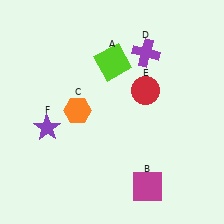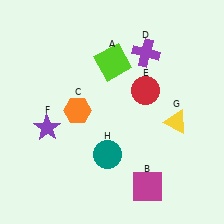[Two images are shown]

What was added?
A yellow triangle (G), a teal circle (H) were added in Image 2.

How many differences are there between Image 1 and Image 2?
There are 2 differences between the two images.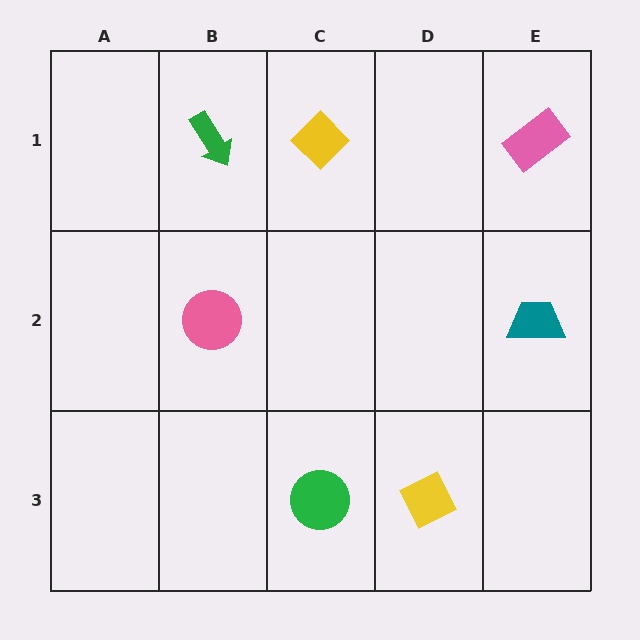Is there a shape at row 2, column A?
No, that cell is empty.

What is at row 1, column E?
A pink rectangle.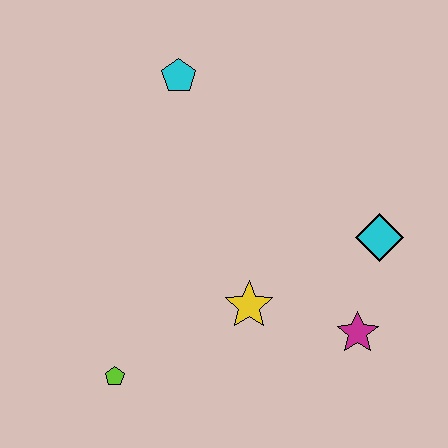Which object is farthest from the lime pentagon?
The cyan pentagon is farthest from the lime pentagon.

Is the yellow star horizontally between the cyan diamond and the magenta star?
No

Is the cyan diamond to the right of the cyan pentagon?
Yes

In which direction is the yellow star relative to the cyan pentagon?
The yellow star is below the cyan pentagon.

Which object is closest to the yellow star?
The magenta star is closest to the yellow star.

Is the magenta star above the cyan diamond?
No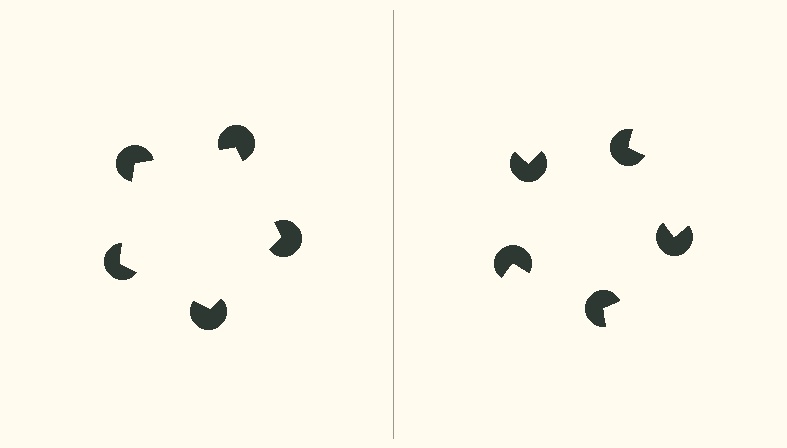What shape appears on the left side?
An illusory pentagon.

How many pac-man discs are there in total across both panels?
10 — 5 on each side.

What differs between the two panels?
The pac-man discs are positioned identically on both sides; only the wedge orientations differ. On the left they align to a pentagon; on the right they are misaligned.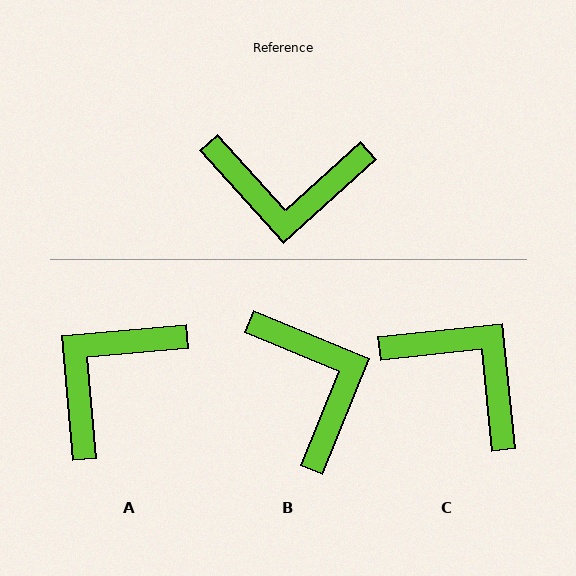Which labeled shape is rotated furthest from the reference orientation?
C, about 144 degrees away.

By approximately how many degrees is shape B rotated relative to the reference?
Approximately 116 degrees counter-clockwise.